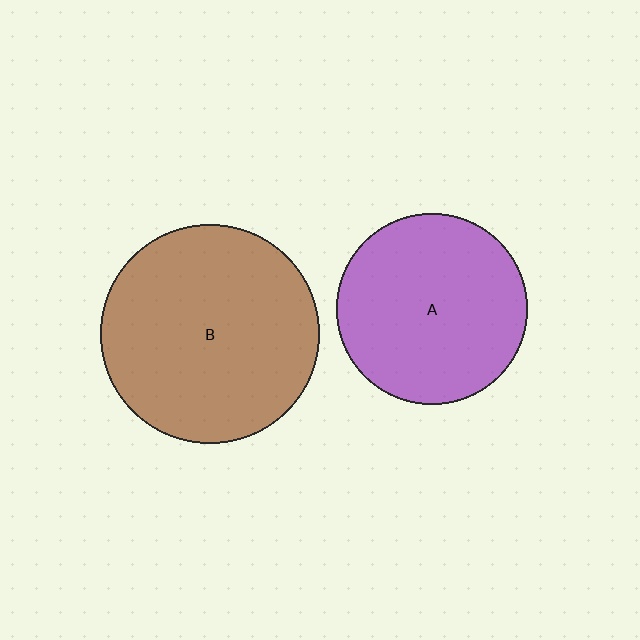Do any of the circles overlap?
No, none of the circles overlap.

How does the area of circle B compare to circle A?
Approximately 1.3 times.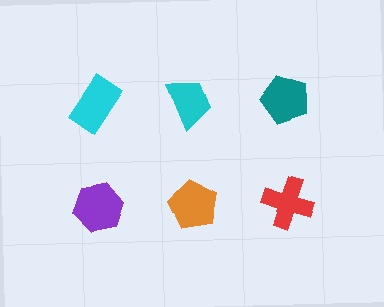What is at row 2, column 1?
A purple hexagon.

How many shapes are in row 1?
3 shapes.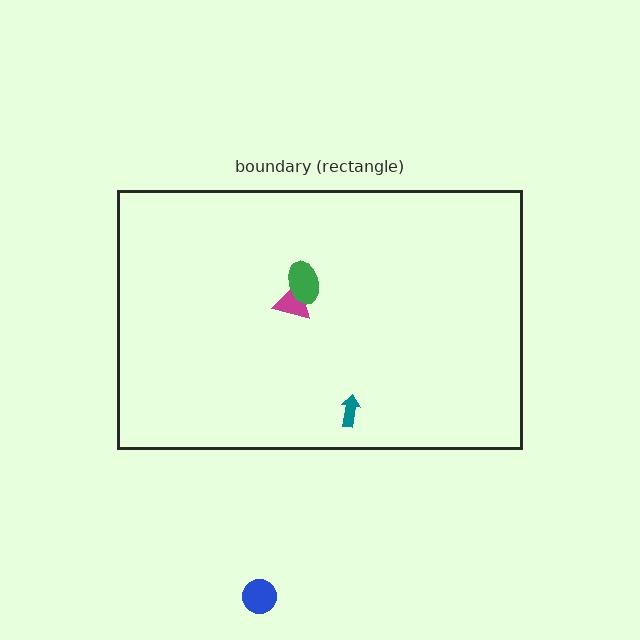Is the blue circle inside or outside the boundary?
Outside.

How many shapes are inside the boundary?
3 inside, 1 outside.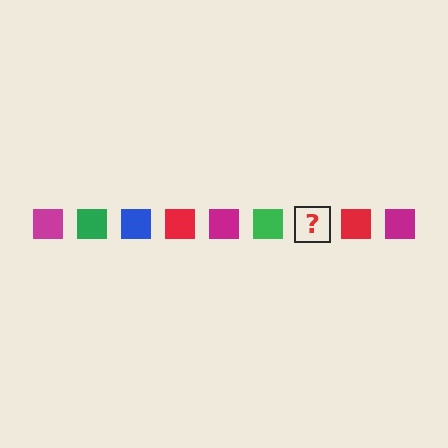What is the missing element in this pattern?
The missing element is a blue square.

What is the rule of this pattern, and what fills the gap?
The rule is that the pattern cycles through magenta, green, blue, red squares. The gap should be filled with a blue square.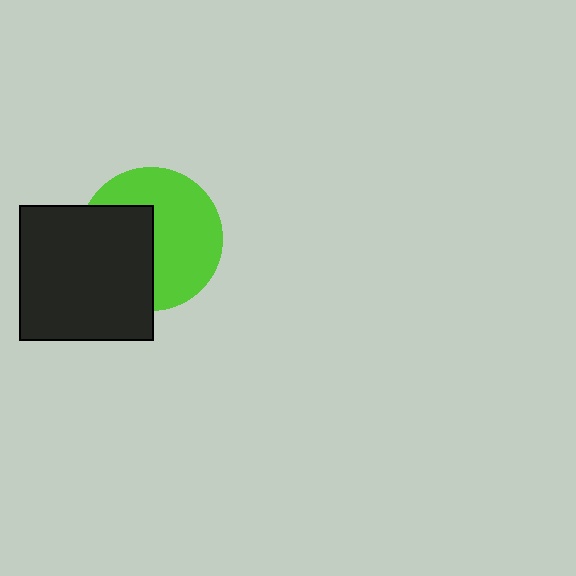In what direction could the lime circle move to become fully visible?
The lime circle could move right. That would shift it out from behind the black square entirely.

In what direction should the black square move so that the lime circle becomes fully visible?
The black square should move left. That is the shortest direction to clear the overlap and leave the lime circle fully visible.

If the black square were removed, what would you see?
You would see the complete lime circle.